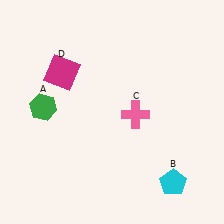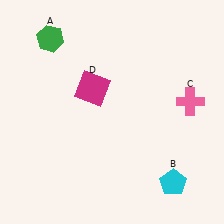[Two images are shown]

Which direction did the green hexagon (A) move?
The green hexagon (A) moved up.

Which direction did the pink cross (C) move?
The pink cross (C) moved right.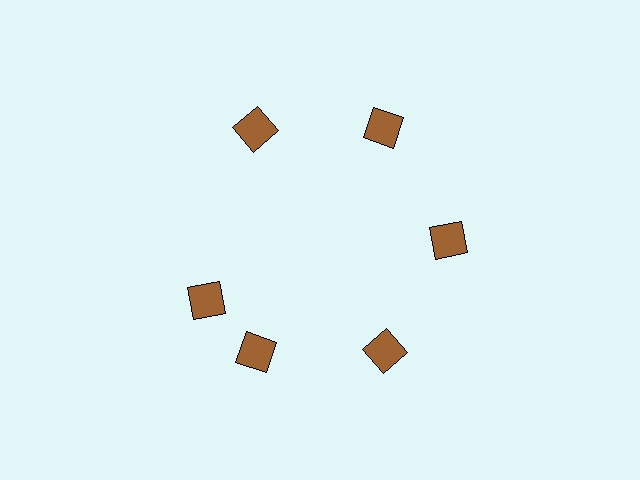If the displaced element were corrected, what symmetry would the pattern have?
It would have 6-fold rotational symmetry — the pattern would map onto itself every 60 degrees.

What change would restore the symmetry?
The symmetry would be restored by rotating it back into even spacing with its neighbors so that all 6 diamonds sit at equal angles and equal distance from the center.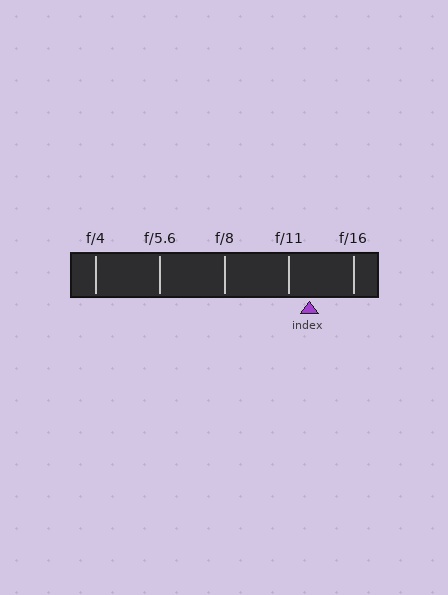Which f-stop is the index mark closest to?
The index mark is closest to f/11.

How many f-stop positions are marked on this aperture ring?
There are 5 f-stop positions marked.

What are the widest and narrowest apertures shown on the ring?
The widest aperture shown is f/4 and the narrowest is f/16.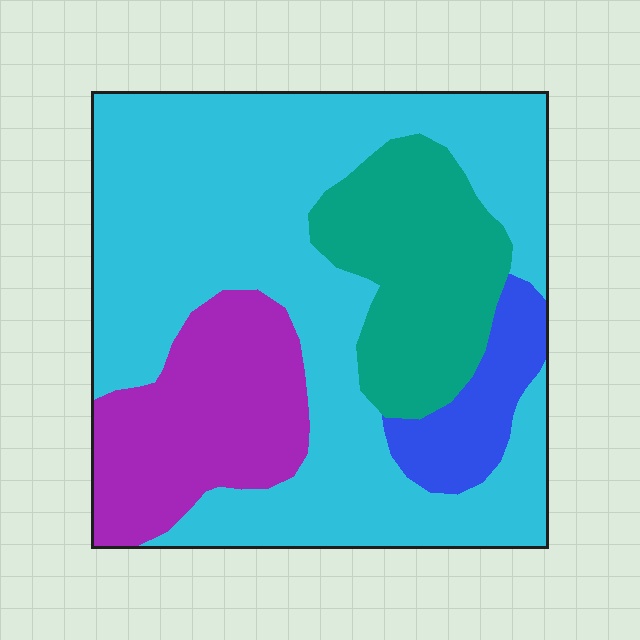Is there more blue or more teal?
Teal.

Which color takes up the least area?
Blue, at roughly 10%.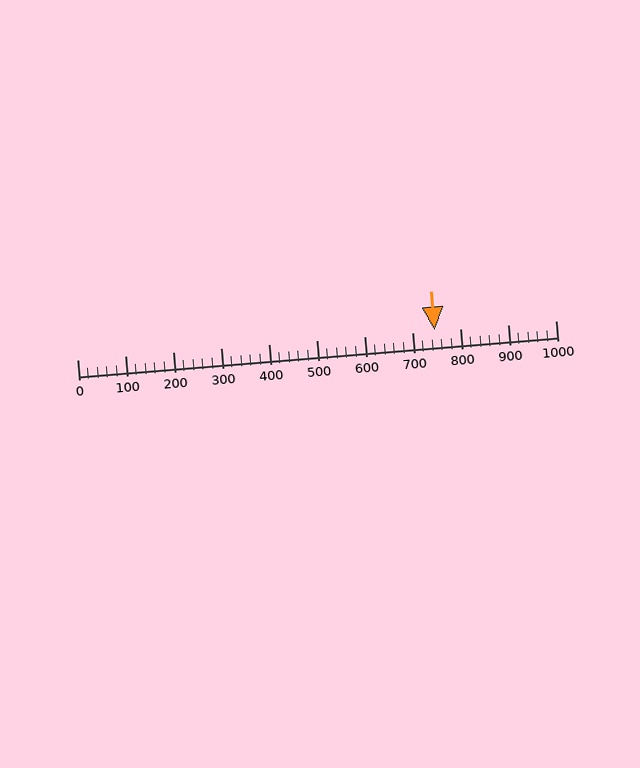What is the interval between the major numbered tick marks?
The major tick marks are spaced 100 units apart.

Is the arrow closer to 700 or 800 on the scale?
The arrow is closer to 700.